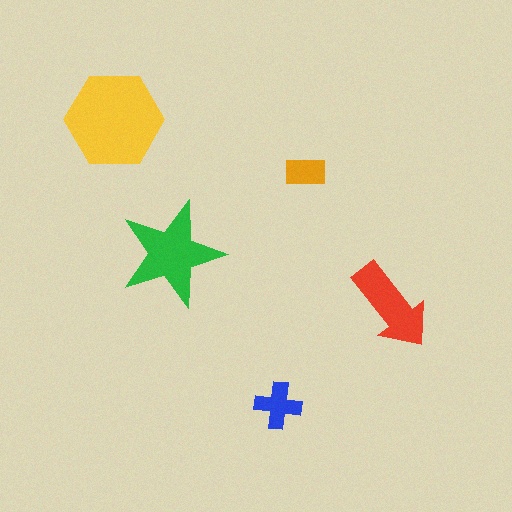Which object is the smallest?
The orange rectangle.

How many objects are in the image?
There are 5 objects in the image.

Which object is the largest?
The yellow hexagon.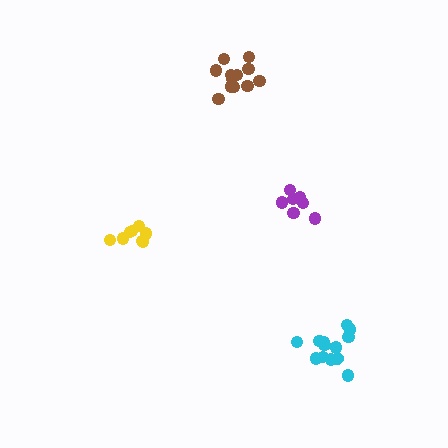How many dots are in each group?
Group 1: 7 dots, Group 2: 8 dots, Group 3: 13 dots, Group 4: 12 dots (40 total).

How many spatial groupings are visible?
There are 4 spatial groupings.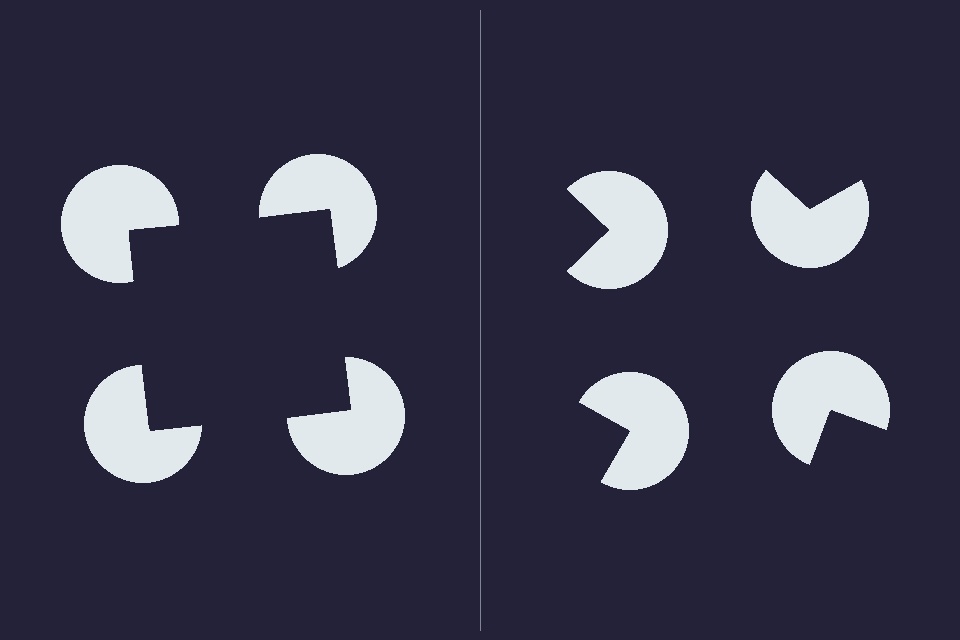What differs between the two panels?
The pac-man discs are positioned identically on both sides; only the wedge orientations differ. On the left they align to a square; on the right they are misaligned.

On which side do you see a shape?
An illusory square appears on the left side. On the right side the wedge cuts are rotated, so no coherent shape forms.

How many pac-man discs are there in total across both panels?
8 — 4 on each side.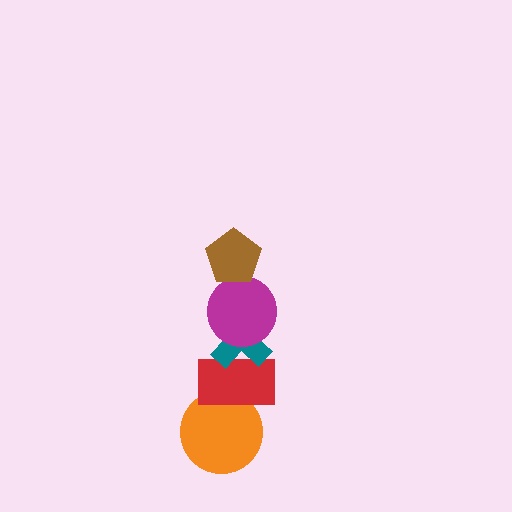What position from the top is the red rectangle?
The red rectangle is 4th from the top.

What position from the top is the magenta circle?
The magenta circle is 2nd from the top.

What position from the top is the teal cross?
The teal cross is 3rd from the top.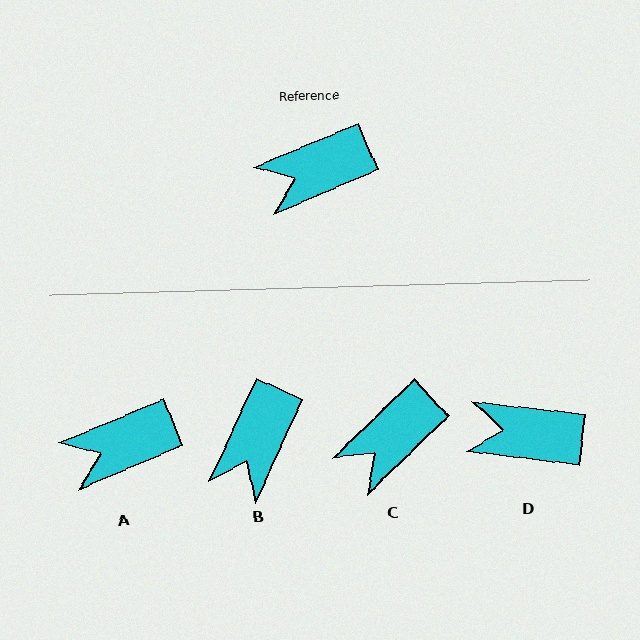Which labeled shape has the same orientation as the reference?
A.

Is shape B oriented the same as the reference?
No, it is off by about 42 degrees.